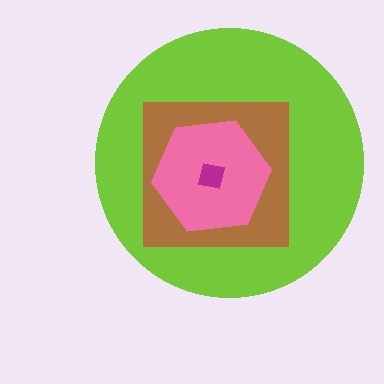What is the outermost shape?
The lime circle.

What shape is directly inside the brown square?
The pink hexagon.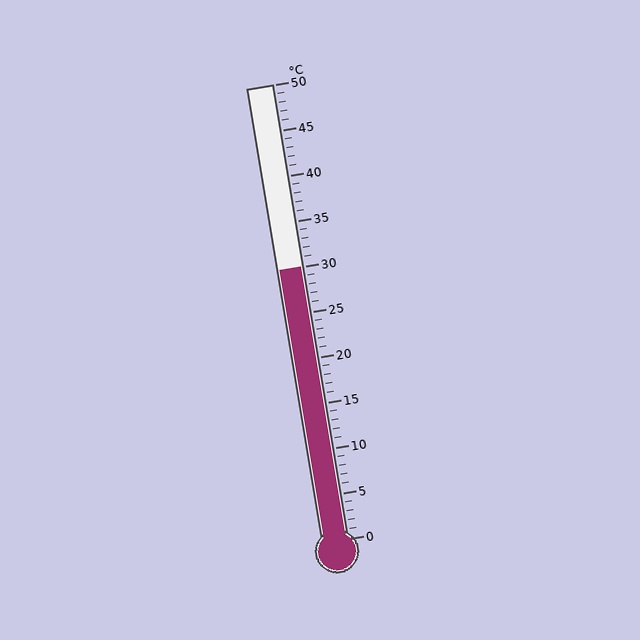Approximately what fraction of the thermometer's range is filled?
The thermometer is filled to approximately 60% of its range.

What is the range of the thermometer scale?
The thermometer scale ranges from 0°C to 50°C.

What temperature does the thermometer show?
The thermometer shows approximately 30°C.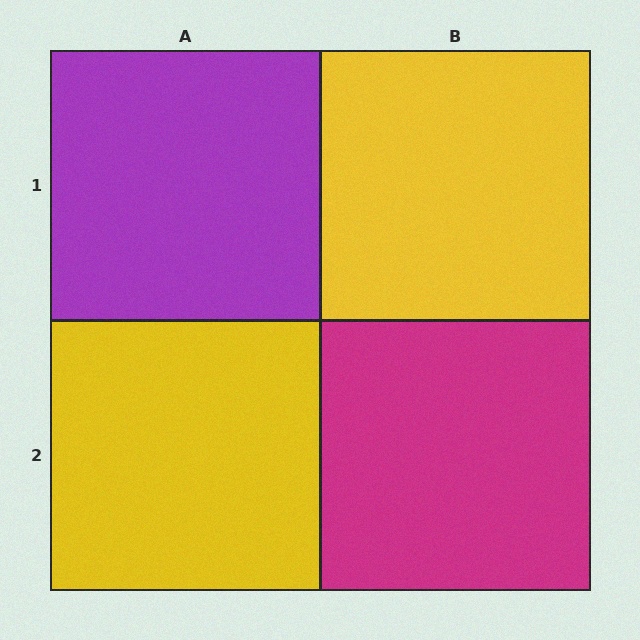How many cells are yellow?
2 cells are yellow.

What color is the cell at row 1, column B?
Yellow.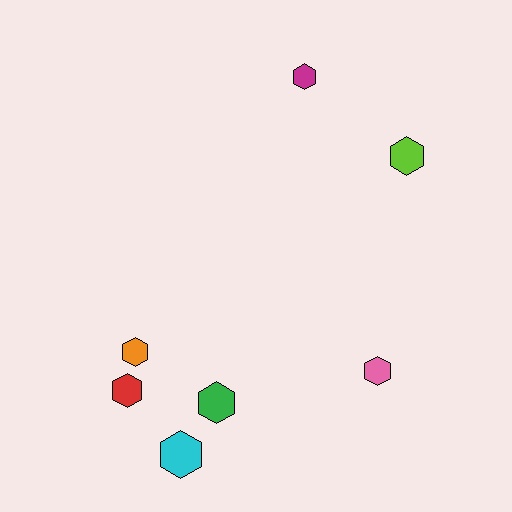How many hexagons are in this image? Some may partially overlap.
There are 7 hexagons.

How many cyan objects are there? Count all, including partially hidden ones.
There is 1 cyan object.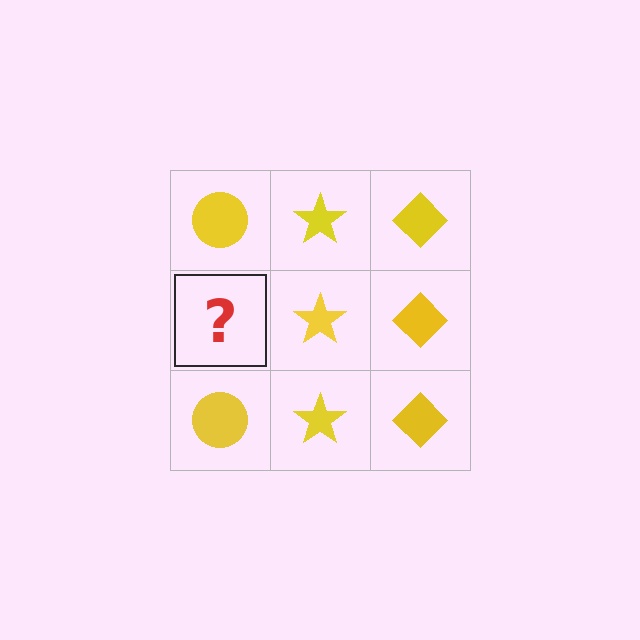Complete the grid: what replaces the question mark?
The question mark should be replaced with a yellow circle.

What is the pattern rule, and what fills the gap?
The rule is that each column has a consistent shape. The gap should be filled with a yellow circle.